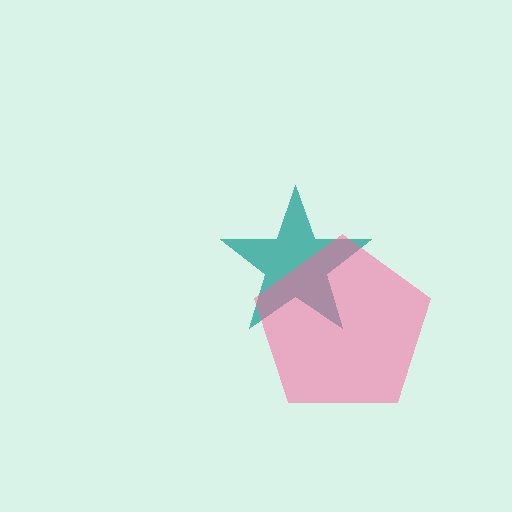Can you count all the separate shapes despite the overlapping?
Yes, there are 2 separate shapes.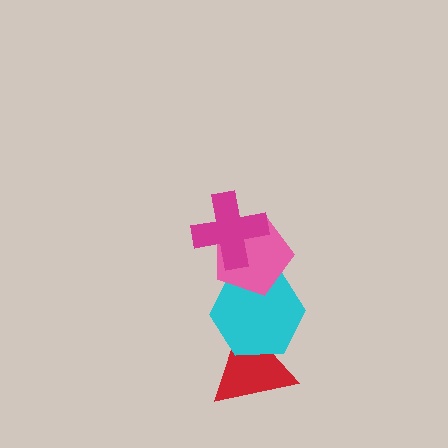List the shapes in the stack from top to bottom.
From top to bottom: the magenta cross, the pink pentagon, the cyan hexagon, the red triangle.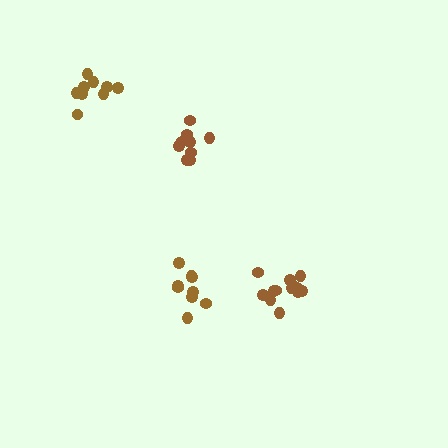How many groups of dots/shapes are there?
There are 4 groups.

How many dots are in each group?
Group 1: 13 dots, Group 2: 9 dots, Group 3: 9 dots, Group 4: 9 dots (40 total).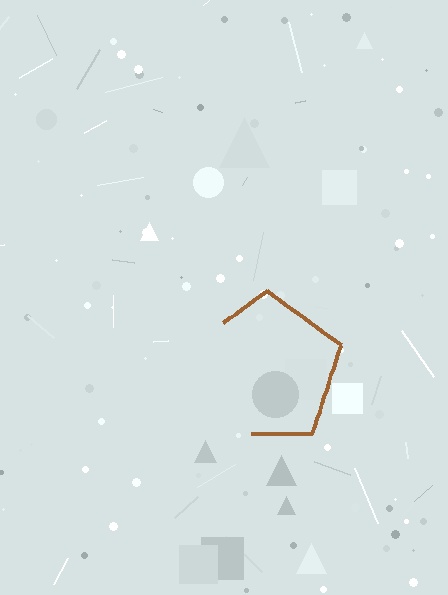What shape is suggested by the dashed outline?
The dashed outline suggests a pentagon.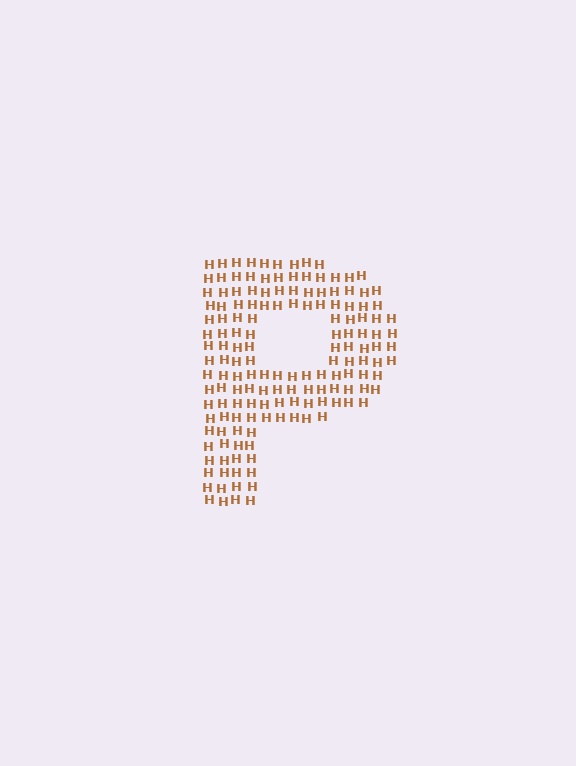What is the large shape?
The large shape is the letter P.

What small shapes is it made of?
It is made of small letter H's.